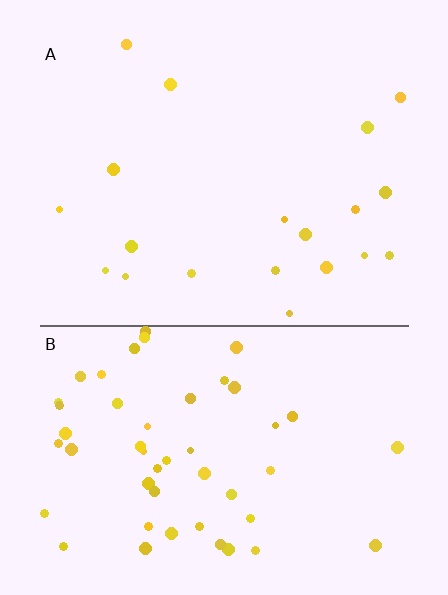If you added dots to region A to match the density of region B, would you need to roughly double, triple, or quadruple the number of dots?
Approximately triple.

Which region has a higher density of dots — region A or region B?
B (the bottom).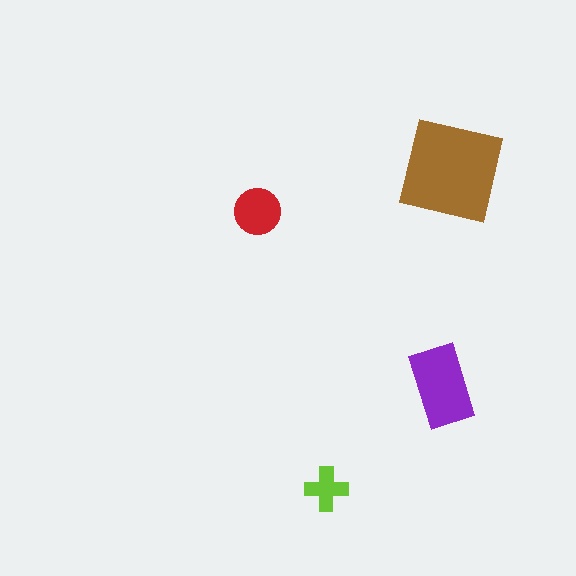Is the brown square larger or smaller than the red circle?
Larger.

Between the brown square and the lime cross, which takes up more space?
The brown square.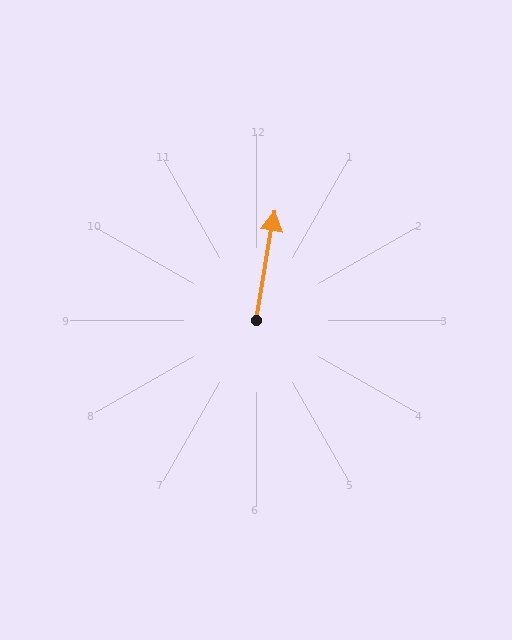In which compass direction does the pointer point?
North.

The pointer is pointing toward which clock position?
Roughly 12 o'clock.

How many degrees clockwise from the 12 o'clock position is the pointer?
Approximately 10 degrees.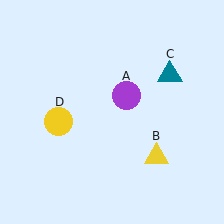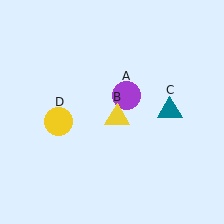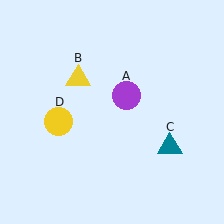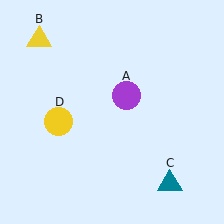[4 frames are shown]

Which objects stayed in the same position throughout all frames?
Purple circle (object A) and yellow circle (object D) remained stationary.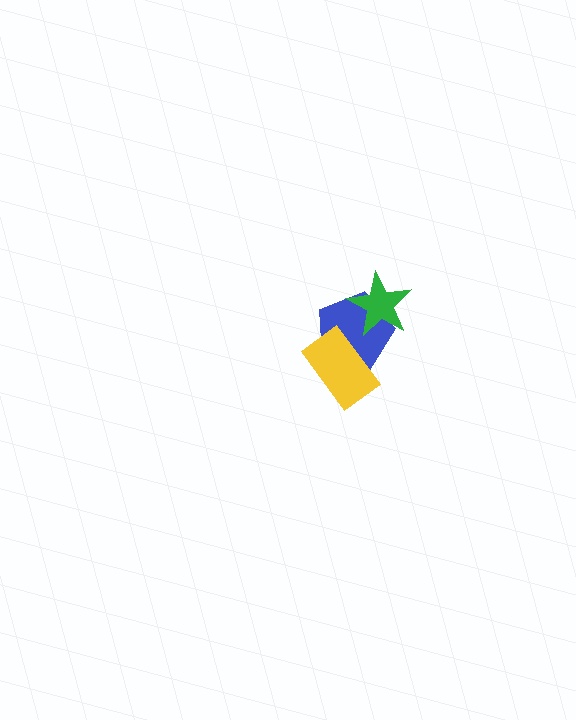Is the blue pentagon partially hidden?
Yes, it is partially covered by another shape.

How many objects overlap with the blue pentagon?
2 objects overlap with the blue pentagon.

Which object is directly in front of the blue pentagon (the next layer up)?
The green star is directly in front of the blue pentagon.